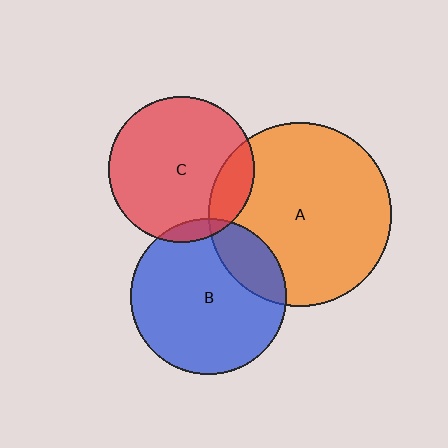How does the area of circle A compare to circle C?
Approximately 1.6 times.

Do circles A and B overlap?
Yes.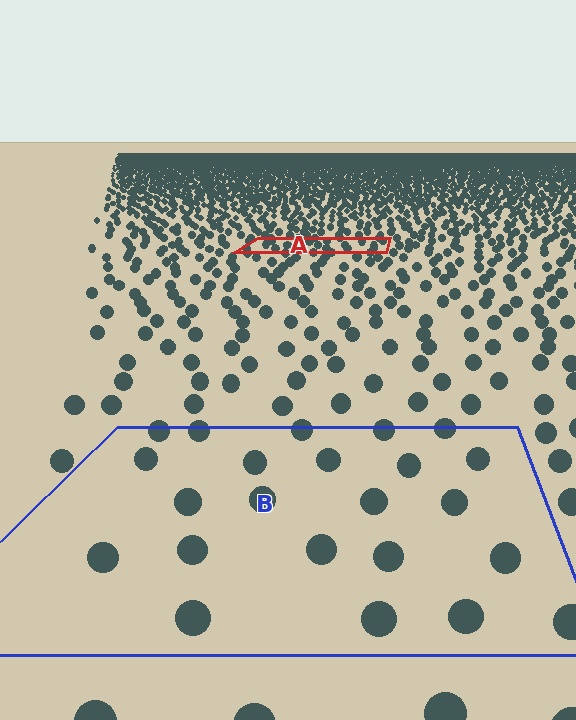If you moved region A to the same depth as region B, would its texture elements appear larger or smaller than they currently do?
They would appear larger. At a closer depth, the same texture elements are projected at a bigger on-screen size.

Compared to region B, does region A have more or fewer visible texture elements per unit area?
Region A has more texture elements per unit area — they are packed more densely because it is farther away.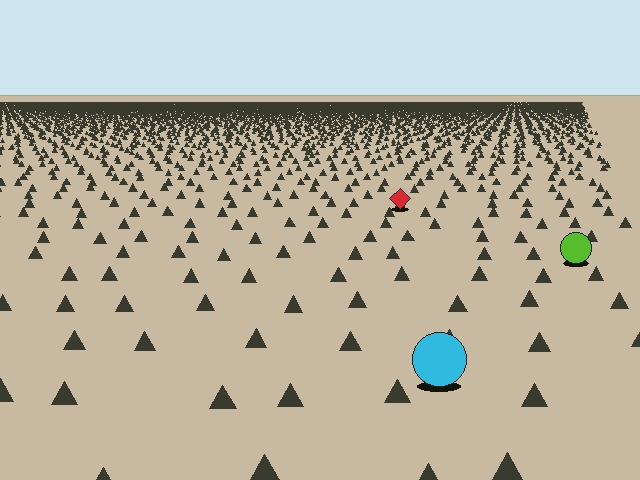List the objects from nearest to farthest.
From nearest to farthest: the cyan circle, the lime circle, the red diamond.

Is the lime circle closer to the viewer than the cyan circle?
No. The cyan circle is closer — you can tell from the texture gradient: the ground texture is coarser near it.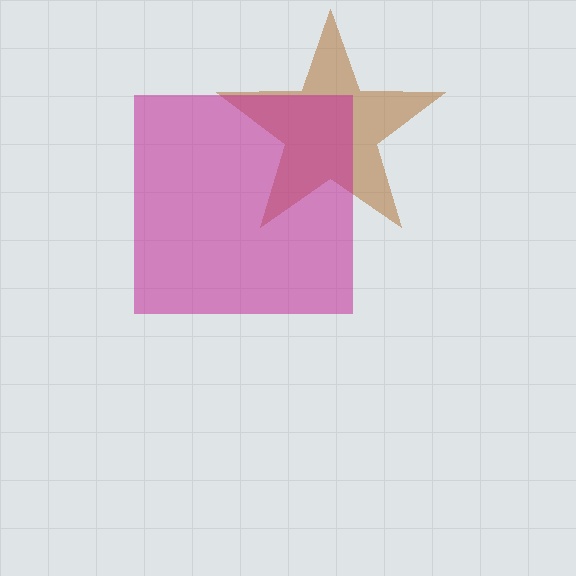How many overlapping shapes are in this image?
There are 2 overlapping shapes in the image.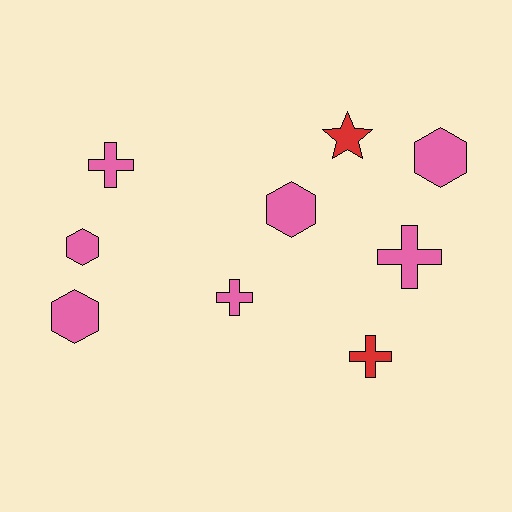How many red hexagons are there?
There are no red hexagons.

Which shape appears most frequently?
Cross, with 4 objects.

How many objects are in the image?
There are 9 objects.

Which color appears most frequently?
Pink, with 7 objects.